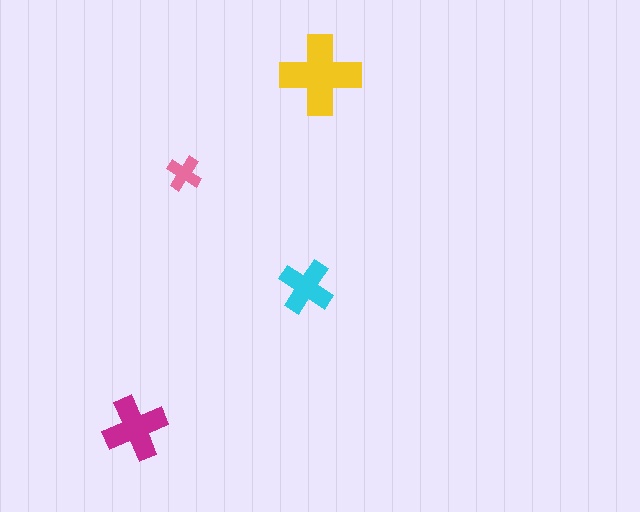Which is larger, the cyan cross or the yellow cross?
The yellow one.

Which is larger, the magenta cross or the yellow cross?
The yellow one.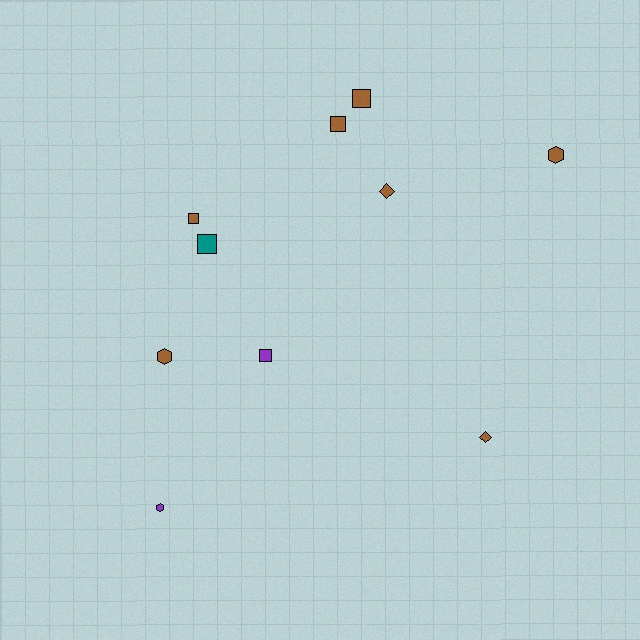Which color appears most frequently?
Brown, with 7 objects.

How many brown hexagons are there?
There are 2 brown hexagons.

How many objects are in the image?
There are 10 objects.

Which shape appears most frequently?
Square, with 5 objects.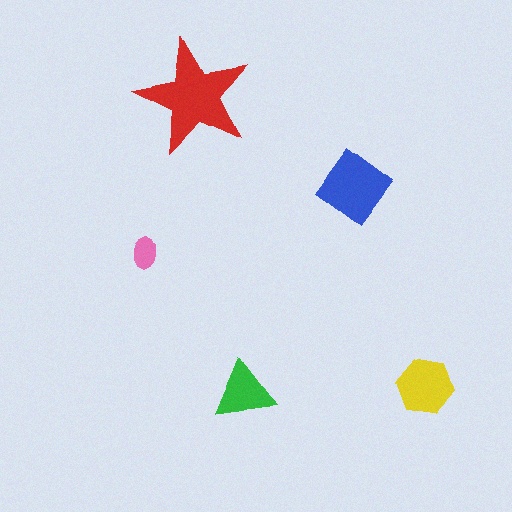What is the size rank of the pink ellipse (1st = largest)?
5th.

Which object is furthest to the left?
The pink ellipse is leftmost.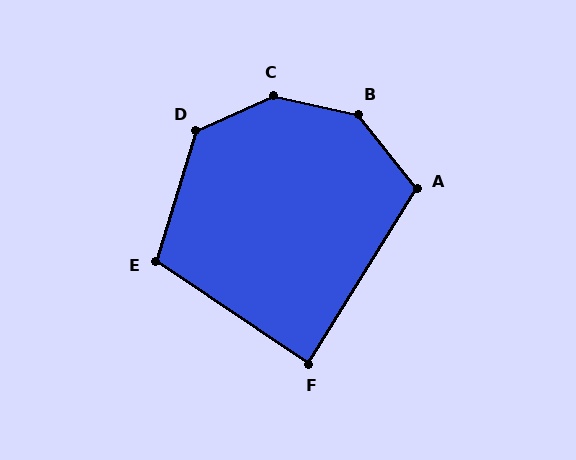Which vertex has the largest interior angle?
C, at approximately 143 degrees.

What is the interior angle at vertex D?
Approximately 131 degrees (obtuse).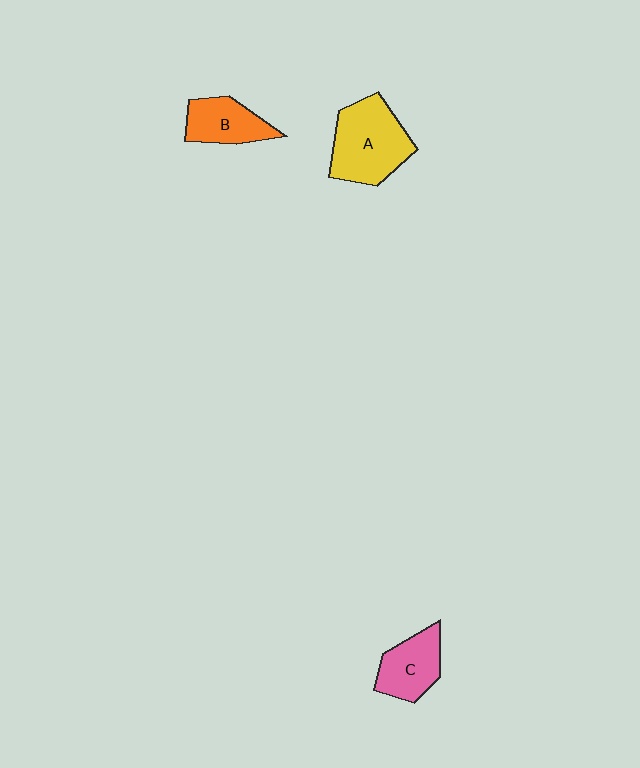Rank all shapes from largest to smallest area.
From largest to smallest: A (yellow), C (pink), B (orange).